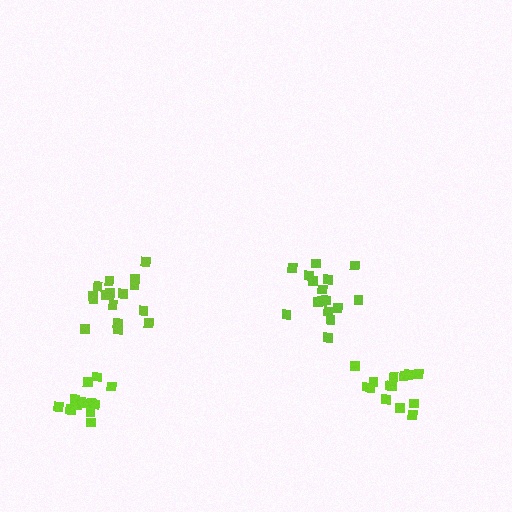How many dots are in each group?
Group 1: 14 dots, Group 2: 14 dots, Group 3: 16 dots, Group 4: 17 dots (61 total).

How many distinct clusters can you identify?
There are 4 distinct clusters.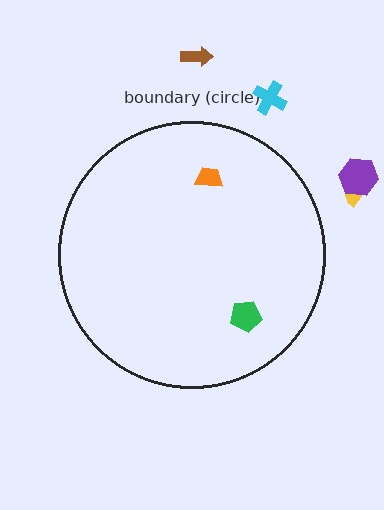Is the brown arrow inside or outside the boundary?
Outside.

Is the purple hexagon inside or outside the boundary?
Outside.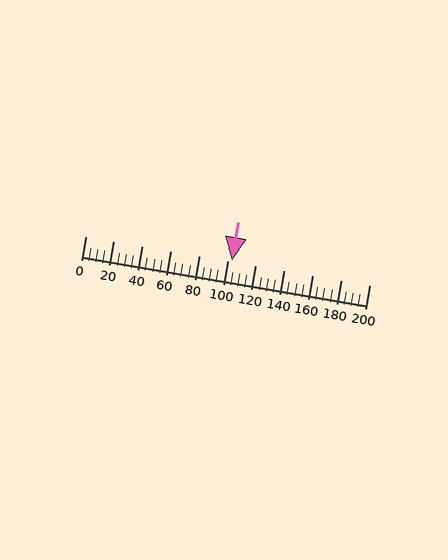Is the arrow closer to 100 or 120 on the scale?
The arrow is closer to 100.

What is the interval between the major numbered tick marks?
The major tick marks are spaced 20 units apart.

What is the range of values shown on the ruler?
The ruler shows values from 0 to 200.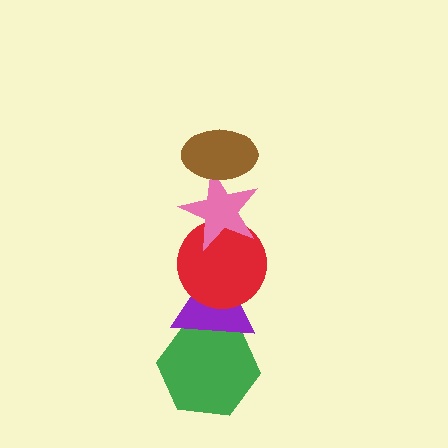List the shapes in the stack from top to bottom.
From top to bottom: the brown ellipse, the pink star, the red circle, the purple triangle, the green hexagon.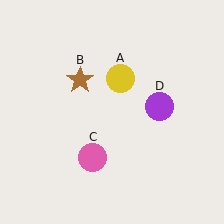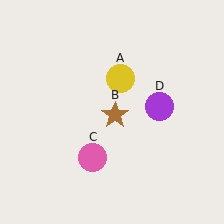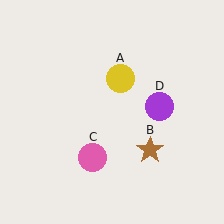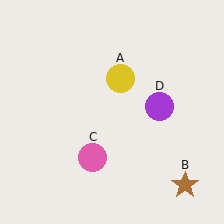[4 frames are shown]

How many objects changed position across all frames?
1 object changed position: brown star (object B).